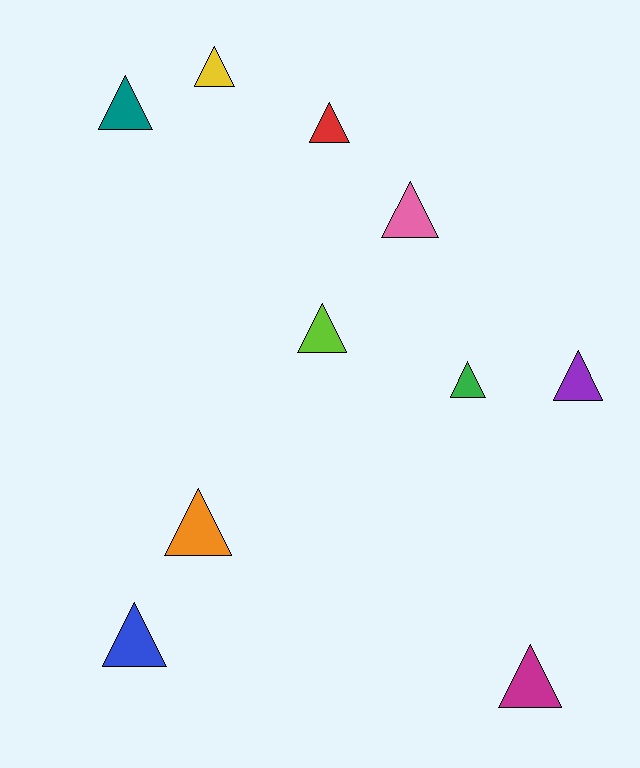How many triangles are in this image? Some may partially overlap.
There are 10 triangles.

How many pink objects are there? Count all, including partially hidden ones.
There is 1 pink object.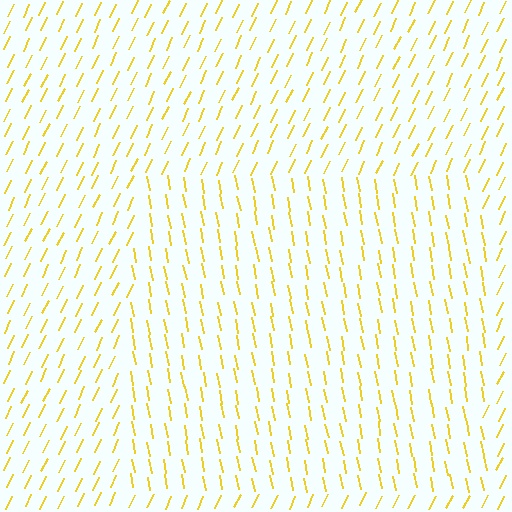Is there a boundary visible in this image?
Yes, there is a texture boundary formed by a change in line orientation.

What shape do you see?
I see a rectangle.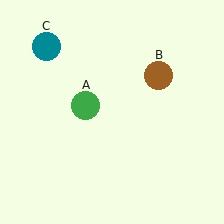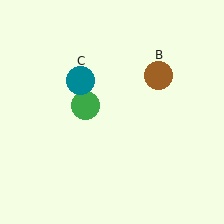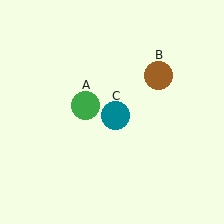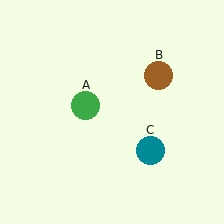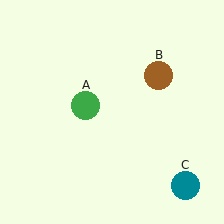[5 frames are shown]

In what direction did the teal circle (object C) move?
The teal circle (object C) moved down and to the right.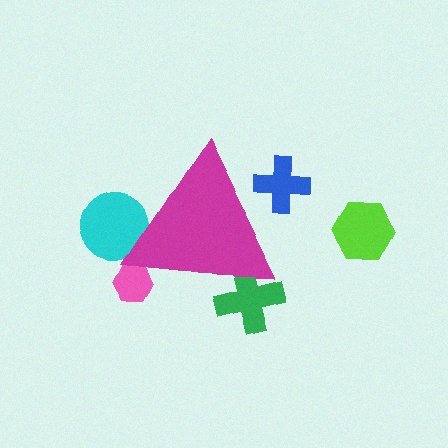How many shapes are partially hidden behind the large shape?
4 shapes are partially hidden.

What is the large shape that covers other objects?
A magenta triangle.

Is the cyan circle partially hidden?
Yes, the cyan circle is partially hidden behind the magenta triangle.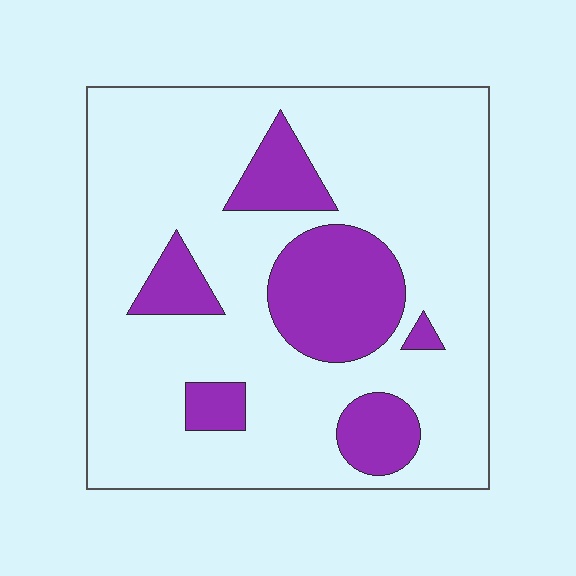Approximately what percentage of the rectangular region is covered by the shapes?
Approximately 20%.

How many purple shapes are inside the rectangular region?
6.